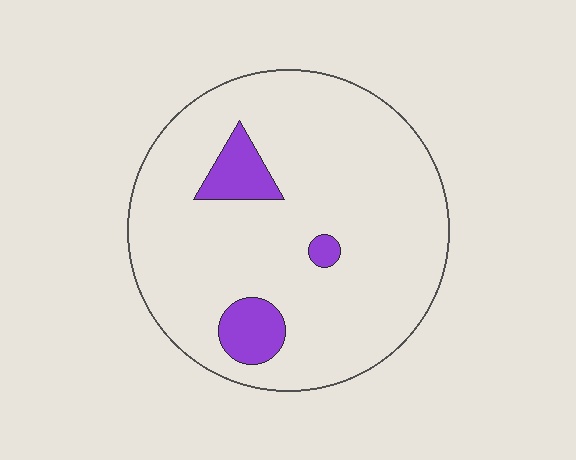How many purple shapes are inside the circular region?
3.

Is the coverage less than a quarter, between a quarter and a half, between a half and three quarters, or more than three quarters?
Less than a quarter.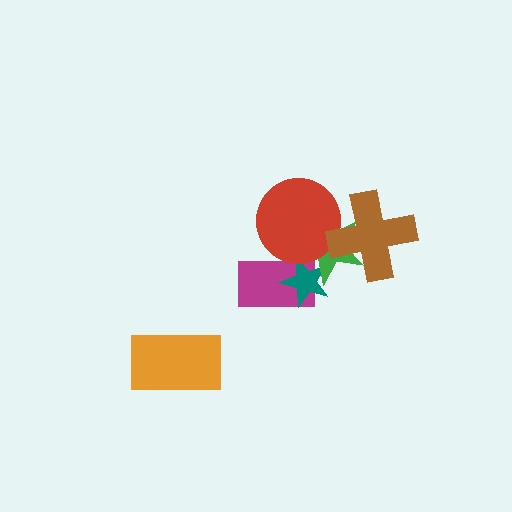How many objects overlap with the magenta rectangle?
3 objects overlap with the magenta rectangle.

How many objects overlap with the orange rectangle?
0 objects overlap with the orange rectangle.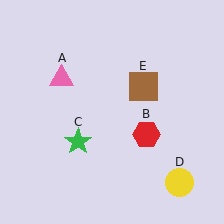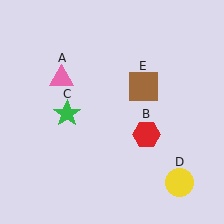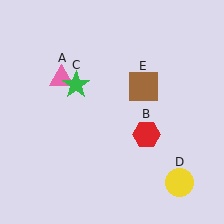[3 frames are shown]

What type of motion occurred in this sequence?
The green star (object C) rotated clockwise around the center of the scene.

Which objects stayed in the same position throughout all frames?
Pink triangle (object A) and red hexagon (object B) and yellow circle (object D) and brown square (object E) remained stationary.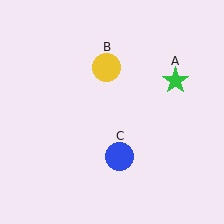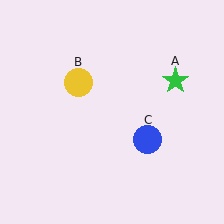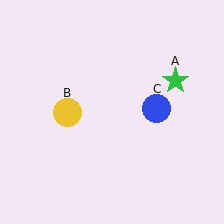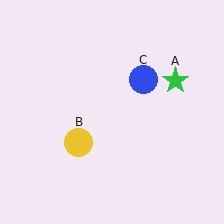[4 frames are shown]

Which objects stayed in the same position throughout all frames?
Green star (object A) remained stationary.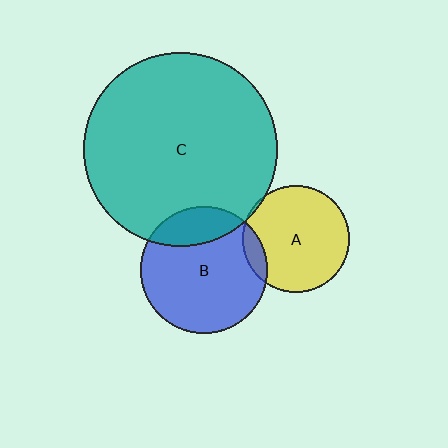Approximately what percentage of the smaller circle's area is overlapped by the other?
Approximately 20%.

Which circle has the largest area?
Circle C (teal).